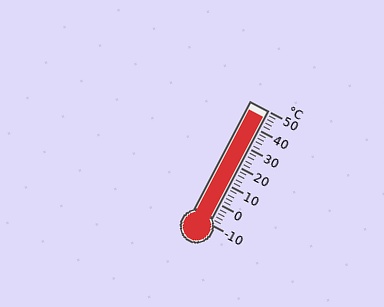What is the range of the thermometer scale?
The thermometer scale ranges from -10°C to 50°C.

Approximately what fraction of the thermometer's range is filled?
The thermometer is filled to approximately 95% of its range.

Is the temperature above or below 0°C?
The temperature is above 0°C.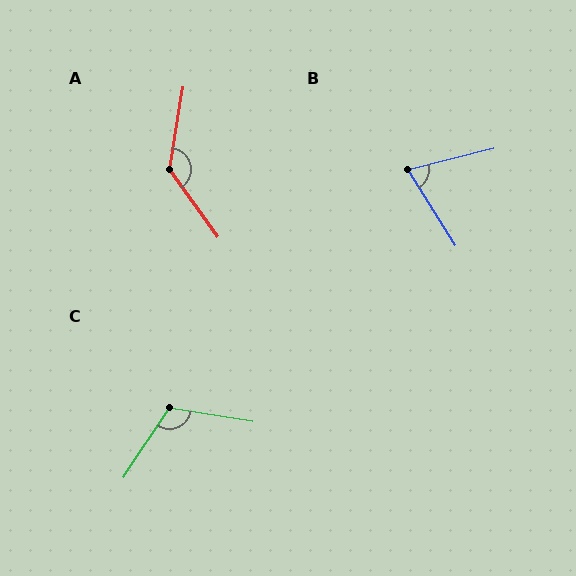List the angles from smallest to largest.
B (72°), C (115°), A (136°).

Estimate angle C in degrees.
Approximately 115 degrees.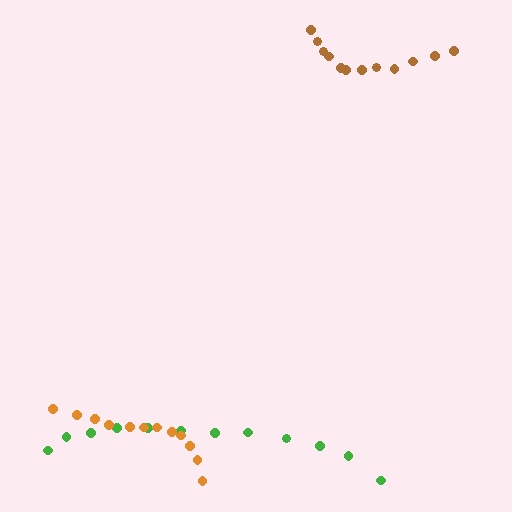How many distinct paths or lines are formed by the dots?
There are 3 distinct paths.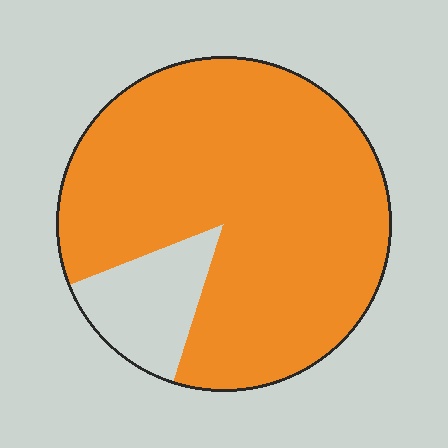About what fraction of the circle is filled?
About seven eighths (7/8).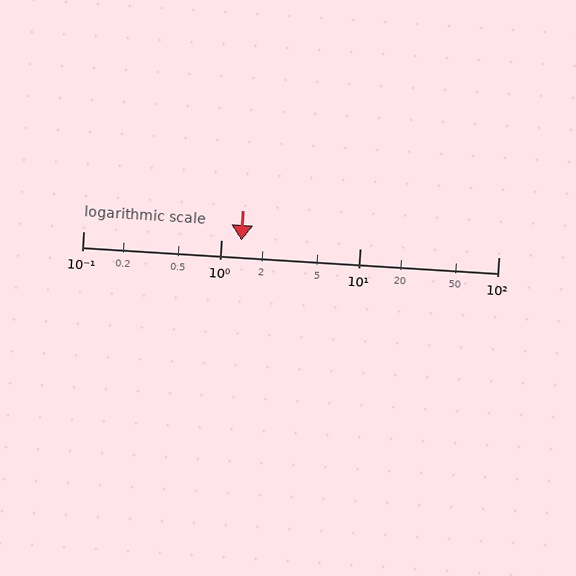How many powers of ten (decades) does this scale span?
The scale spans 3 decades, from 0.1 to 100.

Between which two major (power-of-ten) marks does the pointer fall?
The pointer is between 1 and 10.